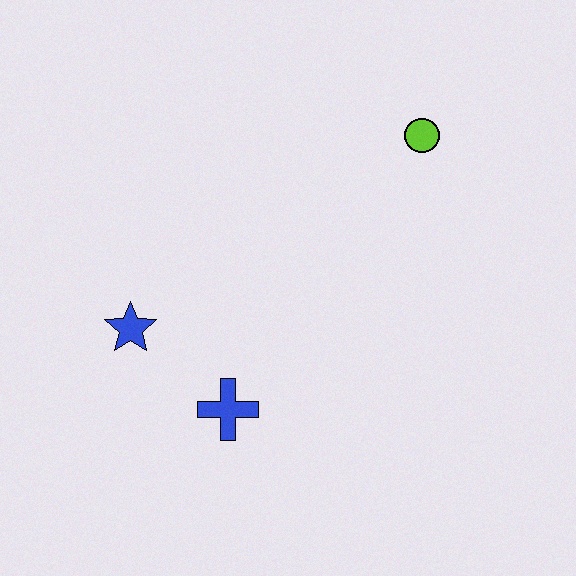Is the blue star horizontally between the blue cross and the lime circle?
No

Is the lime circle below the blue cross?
No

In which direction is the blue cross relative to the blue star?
The blue cross is to the right of the blue star.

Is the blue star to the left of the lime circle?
Yes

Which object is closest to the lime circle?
The blue cross is closest to the lime circle.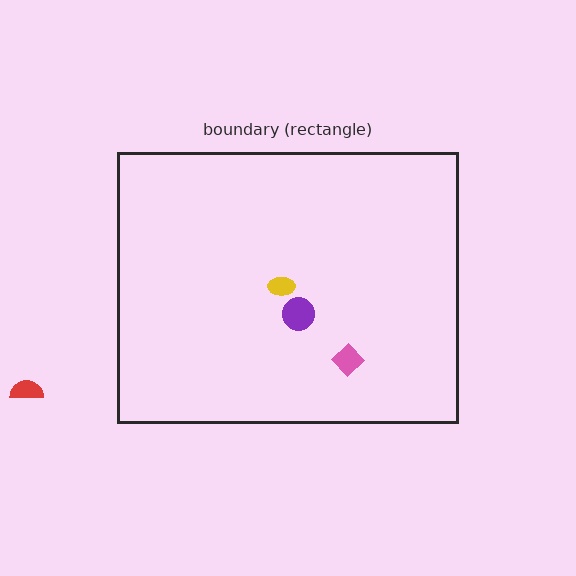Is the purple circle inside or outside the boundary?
Inside.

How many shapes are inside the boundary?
3 inside, 1 outside.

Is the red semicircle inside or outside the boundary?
Outside.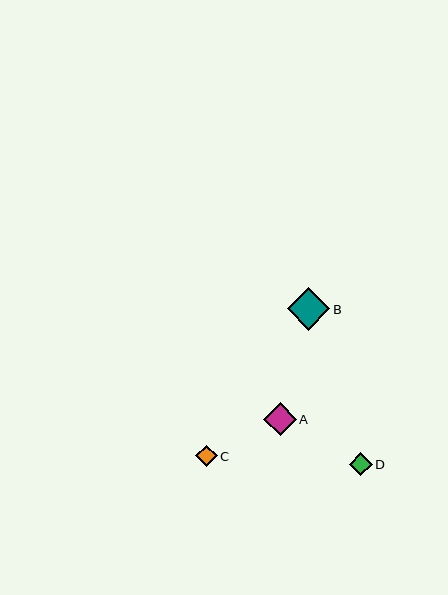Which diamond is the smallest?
Diamond C is the smallest with a size of approximately 21 pixels.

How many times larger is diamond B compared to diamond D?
Diamond B is approximately 1.8 times the size of diamond D.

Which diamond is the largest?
Diamond B is the largest with a size of approximately 42 pixels.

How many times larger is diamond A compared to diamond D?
Diamond A is approximately 1.4 times the size of diamond D.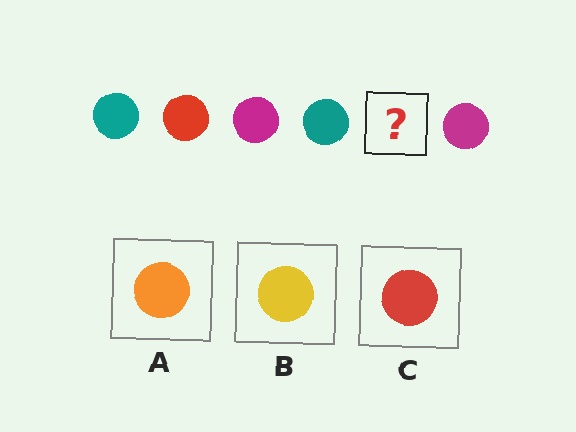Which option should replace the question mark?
Option C.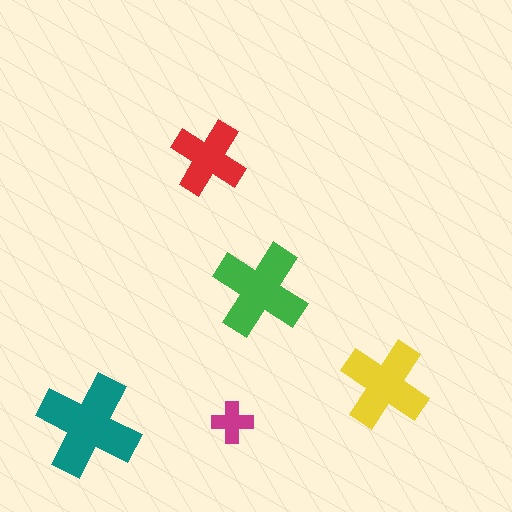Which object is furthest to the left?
The teal cross is leftmost.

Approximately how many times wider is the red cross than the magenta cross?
About 2 times wider.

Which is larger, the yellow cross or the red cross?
The yellow one.